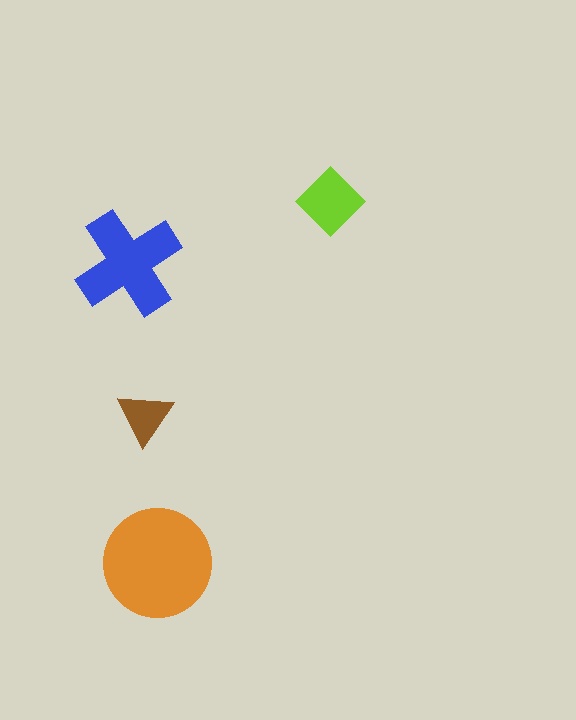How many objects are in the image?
There are 4 objects in the image.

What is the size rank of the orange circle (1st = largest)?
1st.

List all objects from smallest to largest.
The brown triangle, the lime diamond, the blue cross, the orange circle.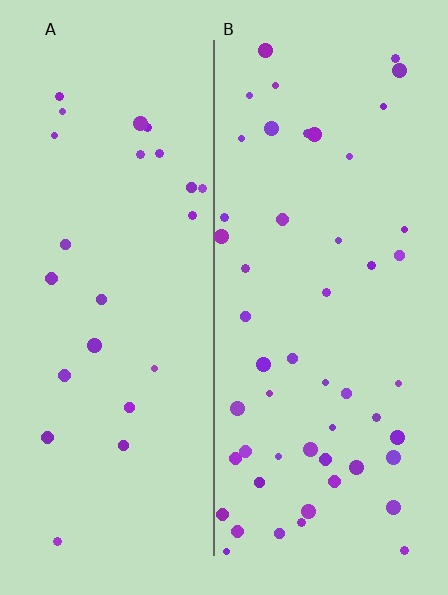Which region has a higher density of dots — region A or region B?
B (the right).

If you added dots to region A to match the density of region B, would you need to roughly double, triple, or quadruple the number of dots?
Approximately double.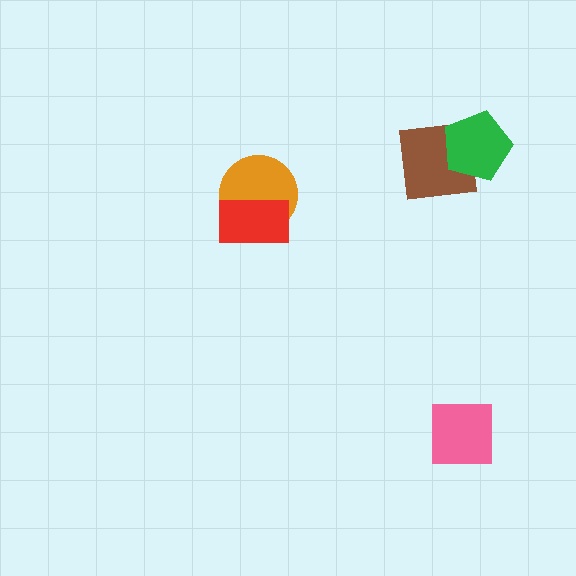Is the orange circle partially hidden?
Yes, it is partially covered by another shape.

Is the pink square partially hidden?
No, no other shape covers it.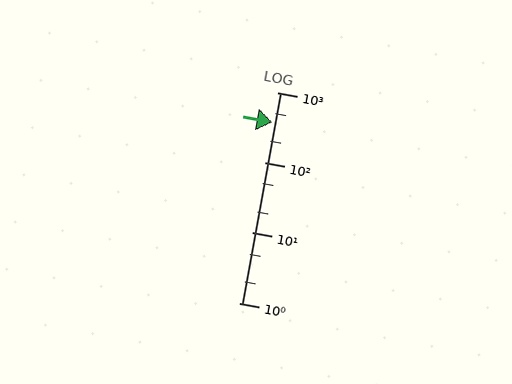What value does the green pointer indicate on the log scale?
The pointer indicates approximately 370.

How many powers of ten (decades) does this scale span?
The scale spans 3 decades, from 1 to 1000.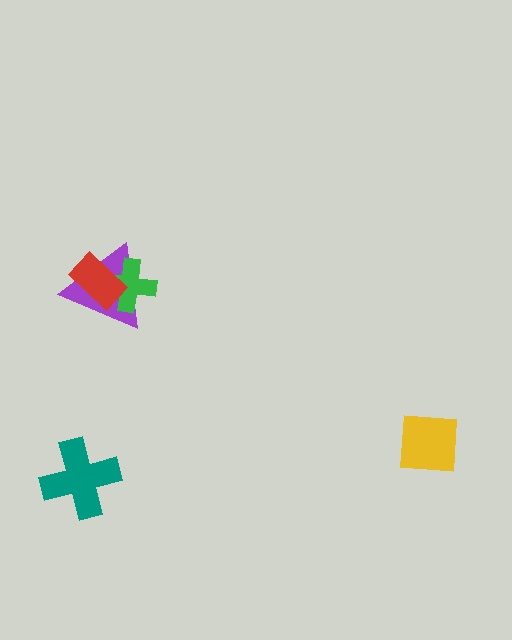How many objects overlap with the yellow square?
0 objects overlap with the yellow square.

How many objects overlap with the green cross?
2 objects overlap with the green cross.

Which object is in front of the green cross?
The red rectangle is in front of the green cross.